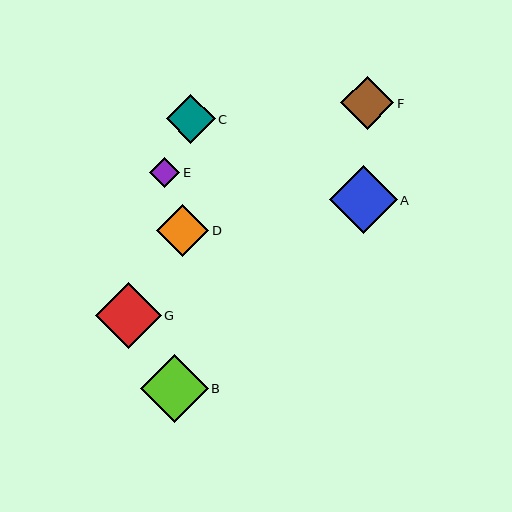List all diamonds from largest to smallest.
From largest to smallest: A, B, G, F, D, C, E.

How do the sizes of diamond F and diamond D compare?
Diamond F and diamond D are approximately the same size.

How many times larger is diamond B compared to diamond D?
Diamond B is approximately 1.3 times the size of diamond D.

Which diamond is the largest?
Diamond A is the largest with a size of approximately 68 pixels.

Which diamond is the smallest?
Diamond E is the smallest with a size of approximately 30 pixels.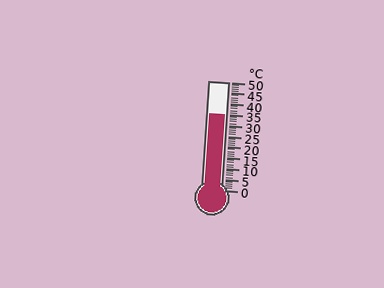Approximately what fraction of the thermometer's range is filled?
The thermometer is filled to approximately 70% of its range.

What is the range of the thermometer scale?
The thermometer scale ranges from 0°C to 50°C.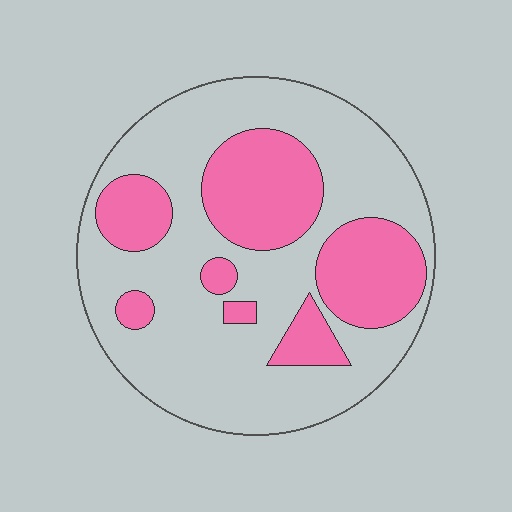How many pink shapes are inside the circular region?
7.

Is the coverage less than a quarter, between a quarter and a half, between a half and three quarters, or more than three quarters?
Between a quarter and a half.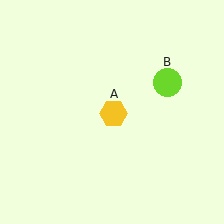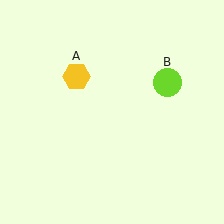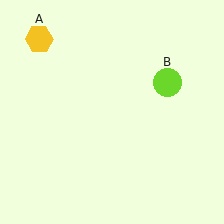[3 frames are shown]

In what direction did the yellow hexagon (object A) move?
The yellow hexagon (object A) moved up and to the left.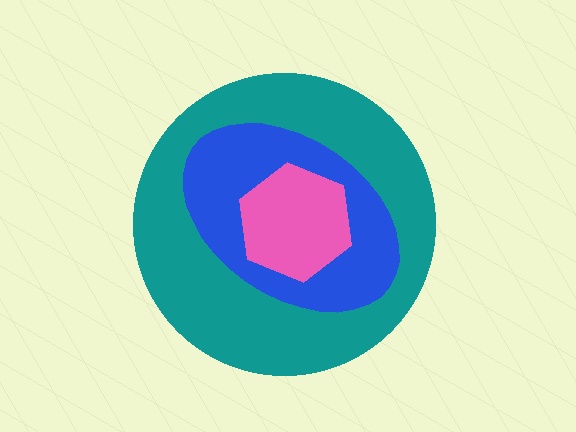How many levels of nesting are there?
3.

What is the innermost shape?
The pink hexagon.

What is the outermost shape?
The teal circle.